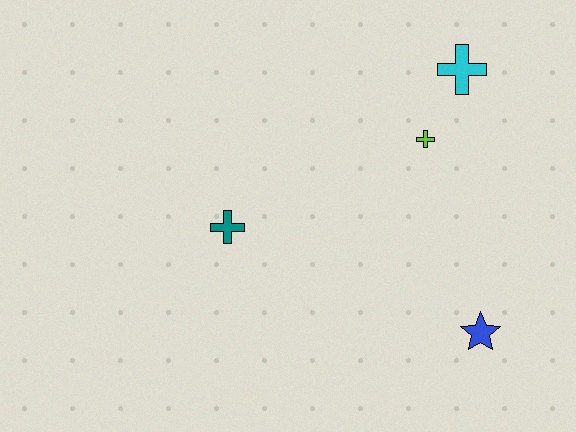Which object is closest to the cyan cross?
The lime cross is closest to the cyan cross.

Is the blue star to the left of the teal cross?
No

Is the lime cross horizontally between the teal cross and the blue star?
Yes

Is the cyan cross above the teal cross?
Yes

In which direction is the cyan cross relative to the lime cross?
The cyan cross is above the lime cross.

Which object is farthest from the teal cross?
The cyan cross is farthest from the teal cross.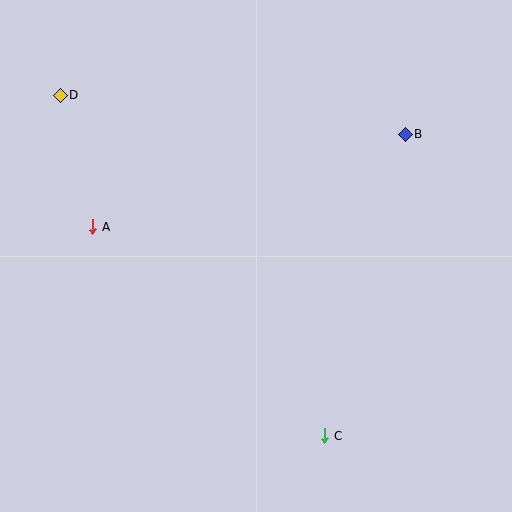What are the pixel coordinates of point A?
Point A is at (93, 227).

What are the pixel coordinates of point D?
Point D is at (60, 95).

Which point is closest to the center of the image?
Point A at (93, 227) is closest to the center.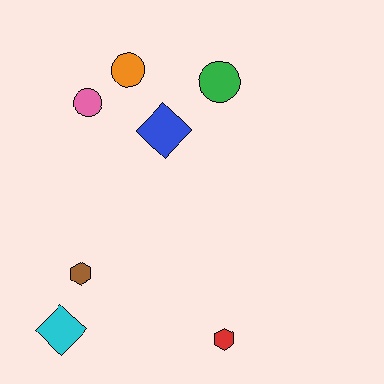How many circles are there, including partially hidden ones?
There are 3 circles.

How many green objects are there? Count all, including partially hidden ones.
There is 1 green object.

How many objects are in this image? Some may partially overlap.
There are 7 objects.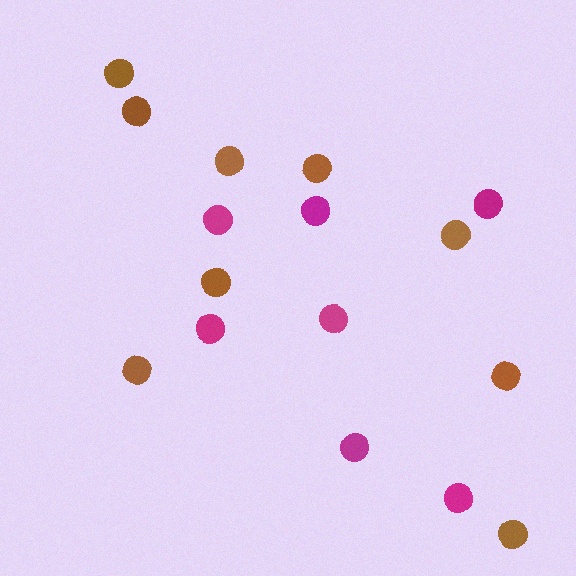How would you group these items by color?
There are 2 groups: one group of magenta circles (7) and one group of brown circles (9).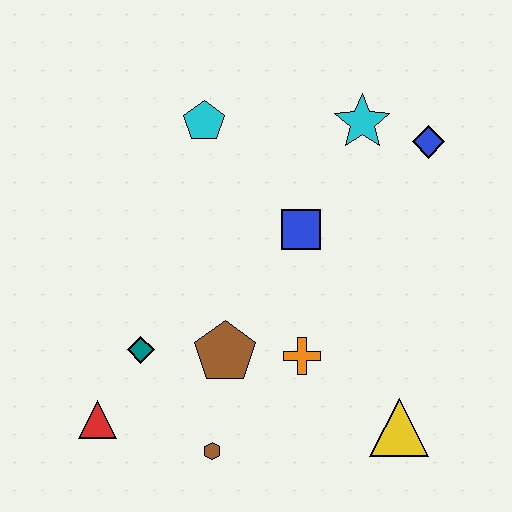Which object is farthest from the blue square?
The red triangle is farthest from the blue square.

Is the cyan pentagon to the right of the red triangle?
Yes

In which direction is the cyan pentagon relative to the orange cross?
The cyan pentagon is above the orange cross.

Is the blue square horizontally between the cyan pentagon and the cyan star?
Yes